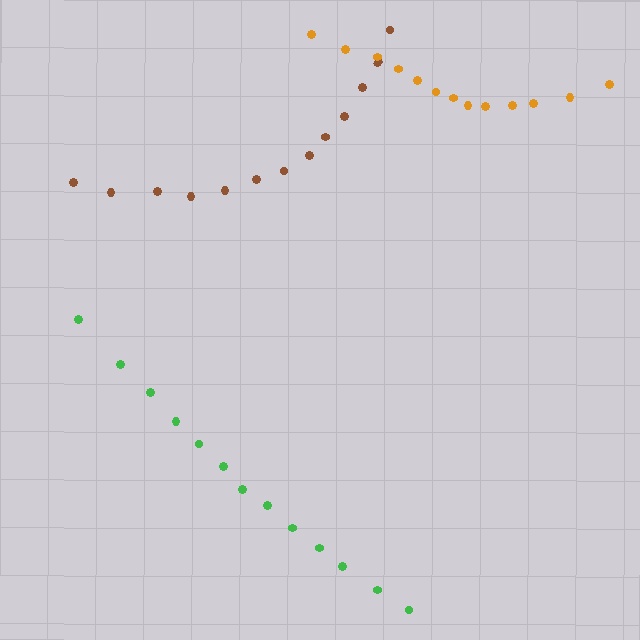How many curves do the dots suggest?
There are 3 distinct paths.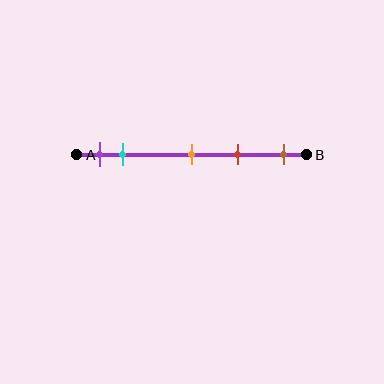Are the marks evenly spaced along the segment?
No, the marks are not evenly spaced.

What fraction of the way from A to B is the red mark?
The red mark is approximately 70% (0.7) of the way from A to B.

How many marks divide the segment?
There are 5 marks dividing the segment.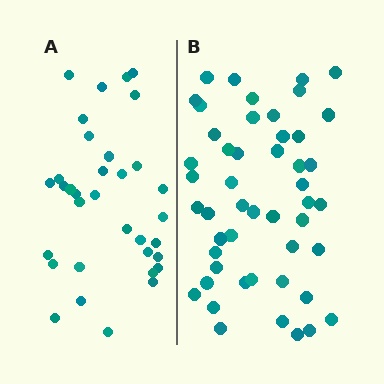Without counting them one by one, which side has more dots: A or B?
Region B (the right region) has more dots.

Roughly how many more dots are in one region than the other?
Region B has approximately 15 more dots than region A.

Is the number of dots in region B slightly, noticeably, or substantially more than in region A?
Region B has noticeably more, but not dramatically so. The ratio is roughly 1.4 to 1.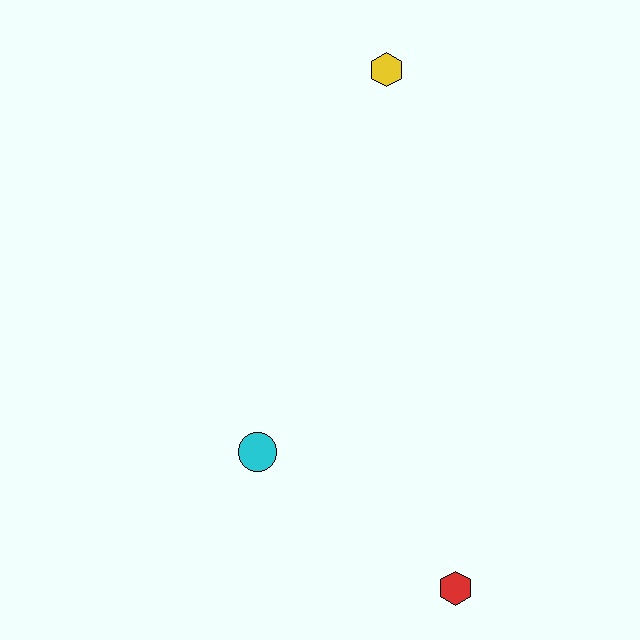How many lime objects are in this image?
There are no lime objects.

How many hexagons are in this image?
There are 2 hexagons.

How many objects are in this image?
There are 3 objects.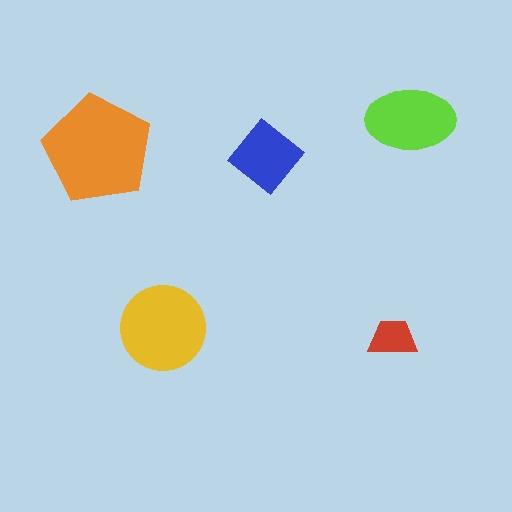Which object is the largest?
The orange pentagon.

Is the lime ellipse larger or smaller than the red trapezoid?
Larger.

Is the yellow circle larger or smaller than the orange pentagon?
Smaller.